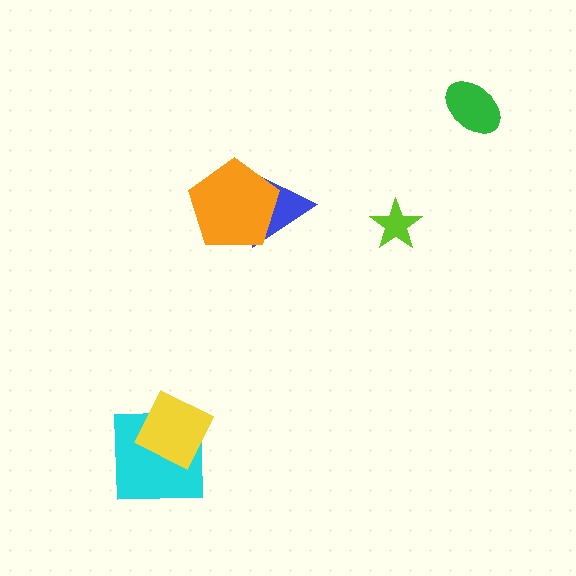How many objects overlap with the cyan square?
1 object overlaps with the cyan square.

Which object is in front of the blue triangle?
The orange pentagon is in front of the blue triangle.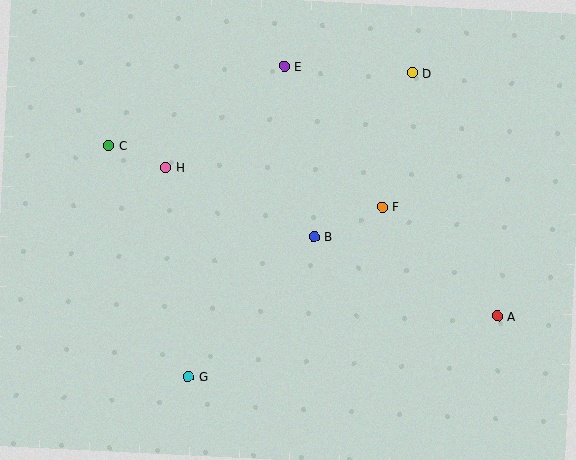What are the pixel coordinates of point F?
Point F is at (383, 207).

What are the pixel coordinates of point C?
Point C is at (109, 145).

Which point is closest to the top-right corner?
Point D is closest to the top-right corner.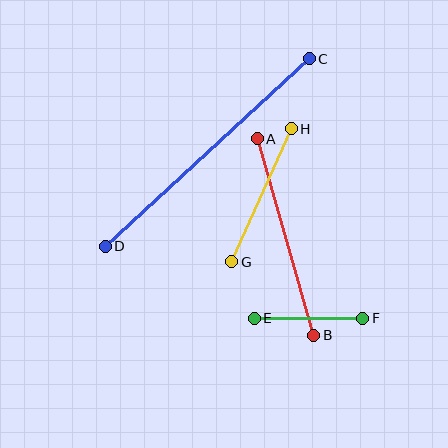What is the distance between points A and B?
The distance is approximately 205 pixels.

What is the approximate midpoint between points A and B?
The midpoint is at approximately (285, 237) pixels.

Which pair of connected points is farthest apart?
Points C and D are farthest apart.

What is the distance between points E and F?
The distance is approximately 108 pixels.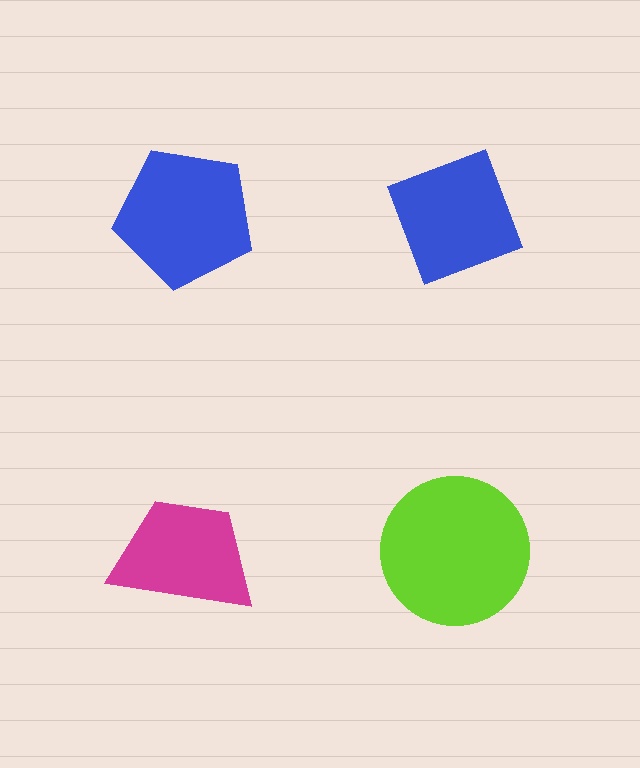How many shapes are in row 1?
2 shapes.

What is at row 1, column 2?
A blue diamond.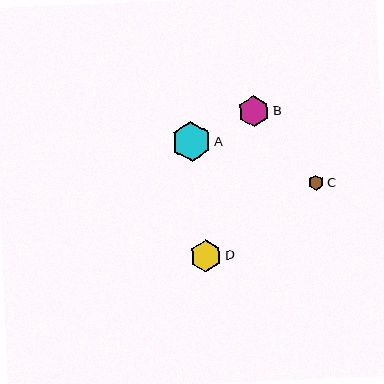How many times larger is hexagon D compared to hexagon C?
Hexagon D is approximately 2.1 times the size of hexagon C.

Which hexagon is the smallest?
Hexagon C is the smallest with a size of approximately 15 pixels.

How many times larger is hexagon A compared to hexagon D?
Hexagon A is approximately 1.2 times the size of hexagon D.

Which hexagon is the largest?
Hexagon A is the largest with a size of approximately 39 pixels.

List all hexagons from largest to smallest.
From largest to smallest: A, D, B, C.